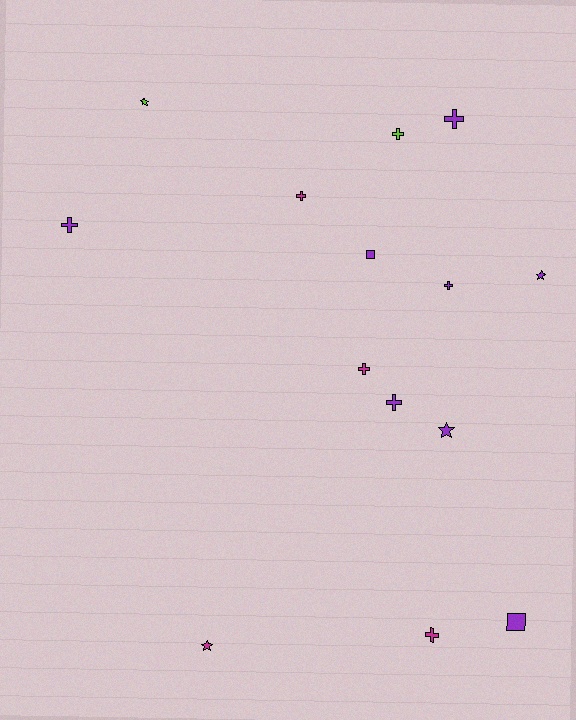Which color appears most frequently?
Purple, with 8 objects.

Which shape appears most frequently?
Cross, with 8 objects.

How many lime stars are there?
There is 1 lime star.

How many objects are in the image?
There are 14 objects.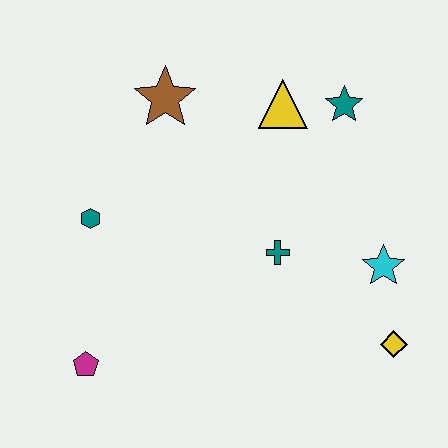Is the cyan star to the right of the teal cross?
Yes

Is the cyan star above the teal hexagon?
No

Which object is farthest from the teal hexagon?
The yellow diamond is farthest from the teal hexagon.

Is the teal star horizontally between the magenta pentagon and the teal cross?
No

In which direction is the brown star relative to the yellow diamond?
The brown star is above the yellow diamond.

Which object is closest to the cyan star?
The yellow diamond is closest to the cyan star.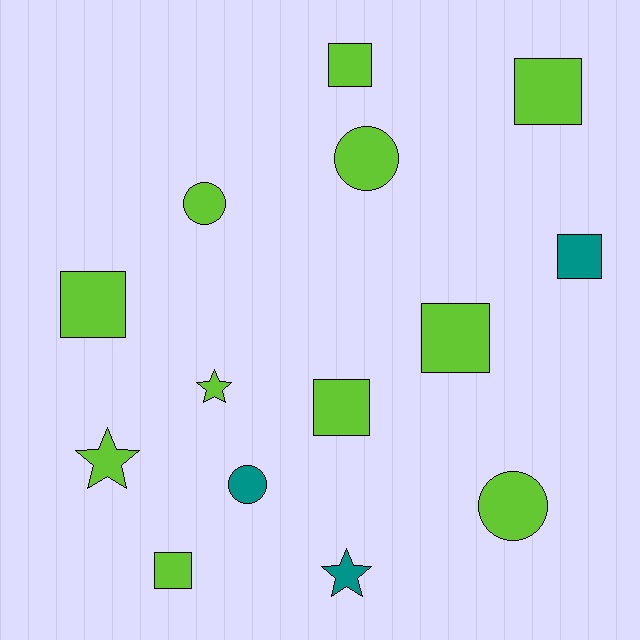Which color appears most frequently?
Lime, with 11 objects.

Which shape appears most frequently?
Square, with 7 objects.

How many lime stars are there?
There are 2 lime stars.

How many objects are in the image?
There are 14 objects.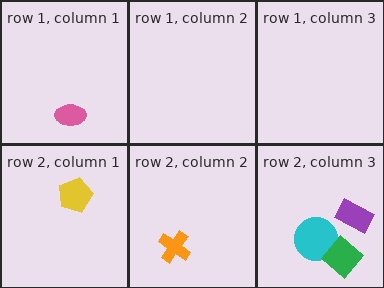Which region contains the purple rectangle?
The row 2, column 3 region.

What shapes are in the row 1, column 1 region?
The pink ellipse.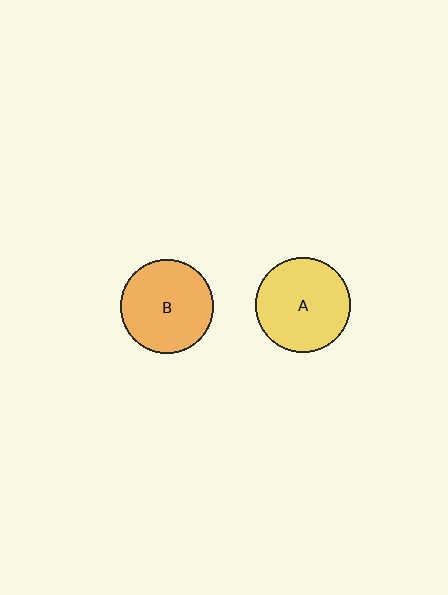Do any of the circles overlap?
No, none of the circles overlap.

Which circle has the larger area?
Circle A (yellow).